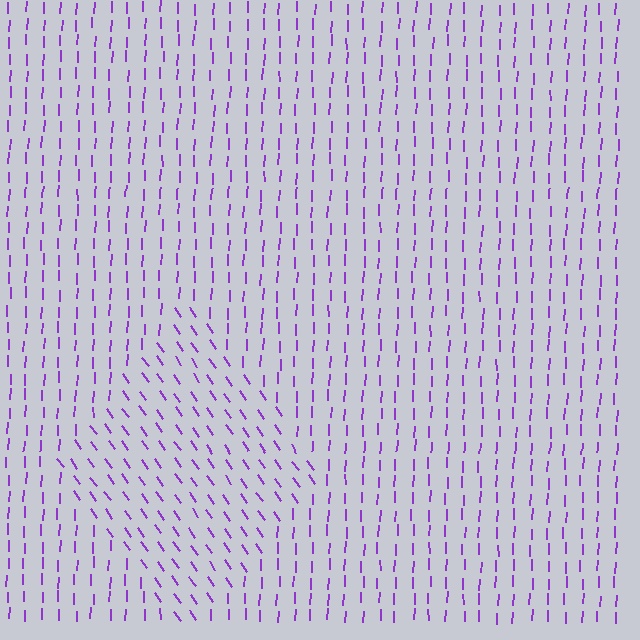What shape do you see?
I see a diamond.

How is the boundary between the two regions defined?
The boundary is defined purely by a change in line orientation (approximately 37 degrees difference). All lines are the same color and thickness.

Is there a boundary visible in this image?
Yes, there is a texture boundary formed by a change in line orientation.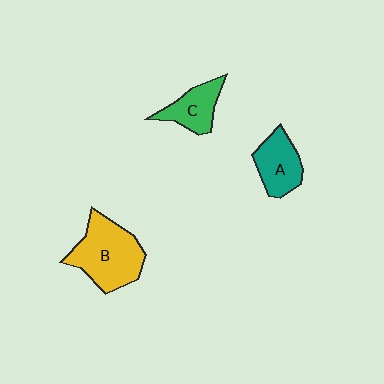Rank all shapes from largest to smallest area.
From largest to smallest: B (yellow), A (teal), C (green).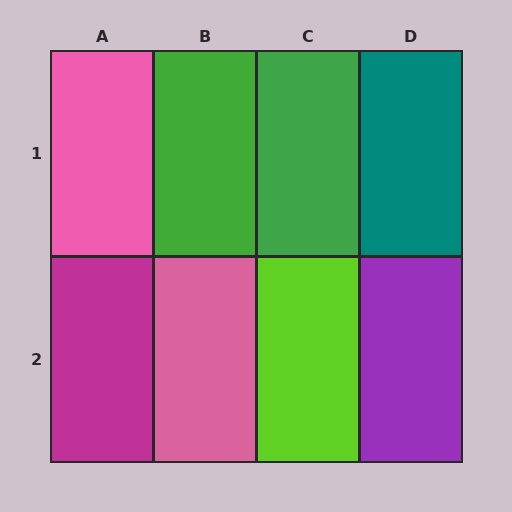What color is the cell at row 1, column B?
Green.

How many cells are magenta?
1 cell is magenta.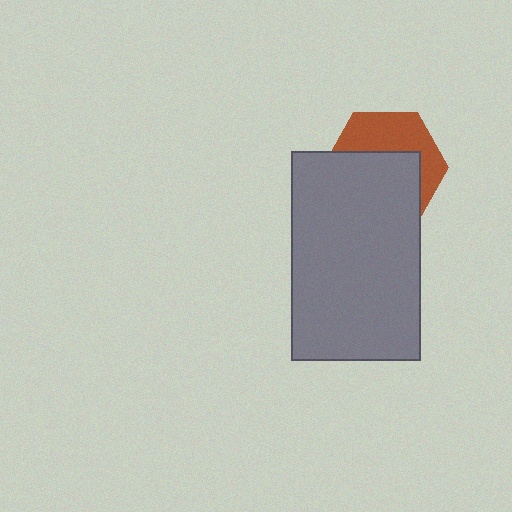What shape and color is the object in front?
The object in front is a gray rectangle.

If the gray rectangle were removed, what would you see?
You would see the complete brown hexagon.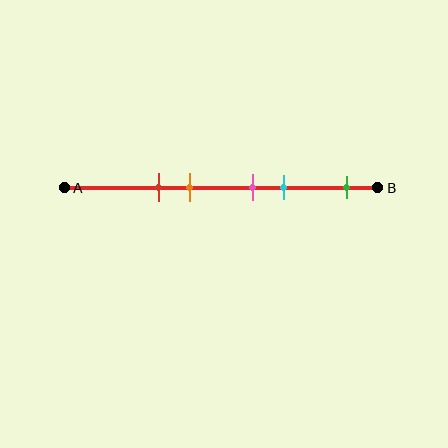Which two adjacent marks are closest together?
The pink and cyan marks are the closest adjacent pair.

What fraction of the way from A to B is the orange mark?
The orange mark is approximately 40% (0.4) of the way from A to B.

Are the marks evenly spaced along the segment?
No, the marks are not evenly spaced.